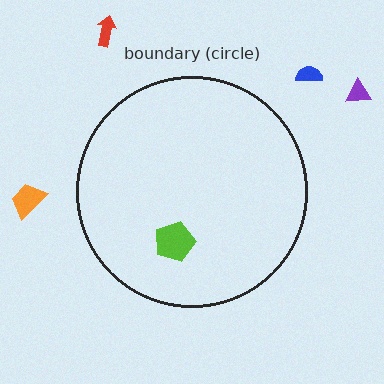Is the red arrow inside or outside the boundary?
Outside.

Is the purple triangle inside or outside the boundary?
Outside.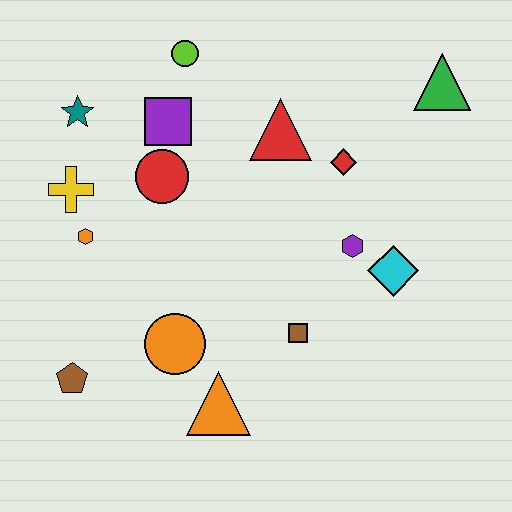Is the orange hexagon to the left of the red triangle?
Yes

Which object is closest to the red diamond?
The red triangle is closest to the red diamond.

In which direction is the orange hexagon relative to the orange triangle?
The orange hexagon is above the orange triangle.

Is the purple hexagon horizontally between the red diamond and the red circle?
No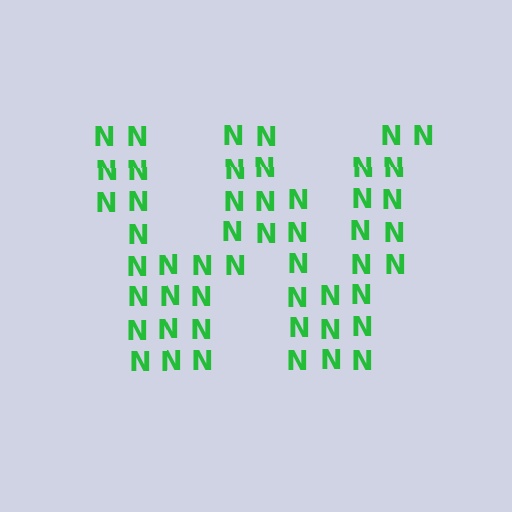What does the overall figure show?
The overall figure shows the letter W.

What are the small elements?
The small elements are letter N's.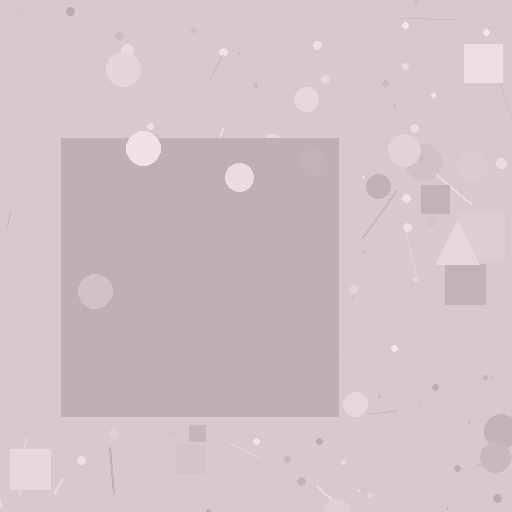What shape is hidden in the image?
A square is hidden in the image.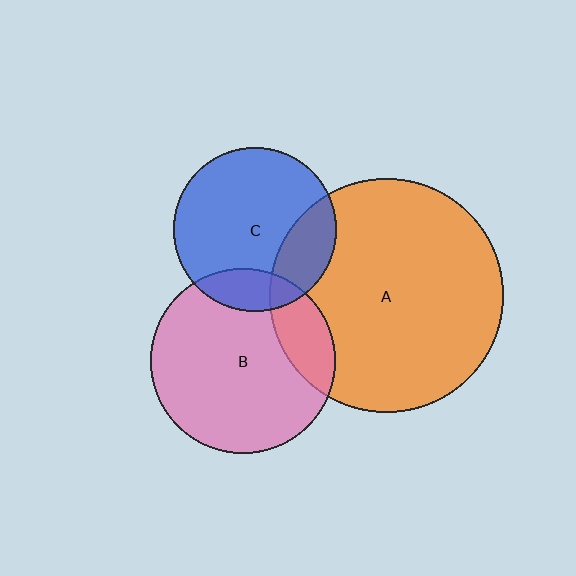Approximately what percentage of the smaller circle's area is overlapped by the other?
Approximately 15%.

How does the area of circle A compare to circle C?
Approximately 2.0 times.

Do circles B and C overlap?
Yes.